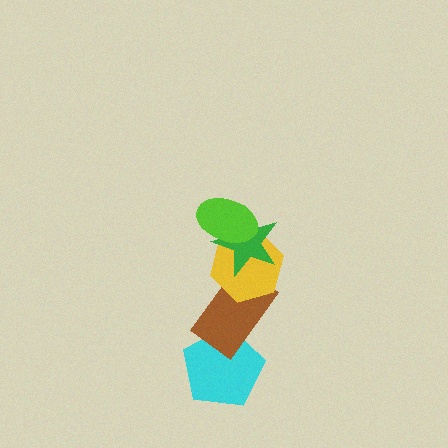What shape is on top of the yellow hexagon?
The green star is on top of the yellow hexagon.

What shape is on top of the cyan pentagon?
The brown rectangle is on top of the cyan pentagon.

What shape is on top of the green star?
The lime ellipse is on top of the green star.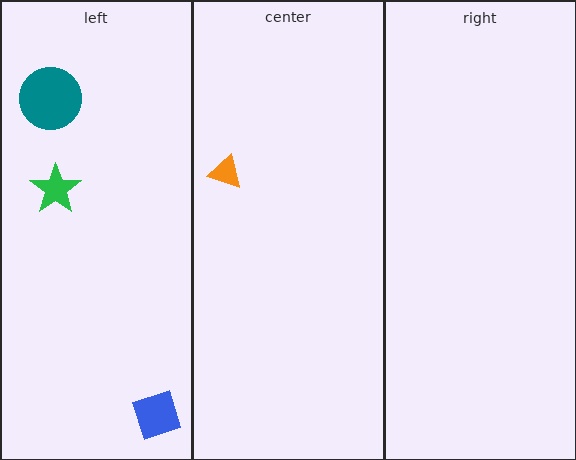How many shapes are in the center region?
1.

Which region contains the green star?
The left region.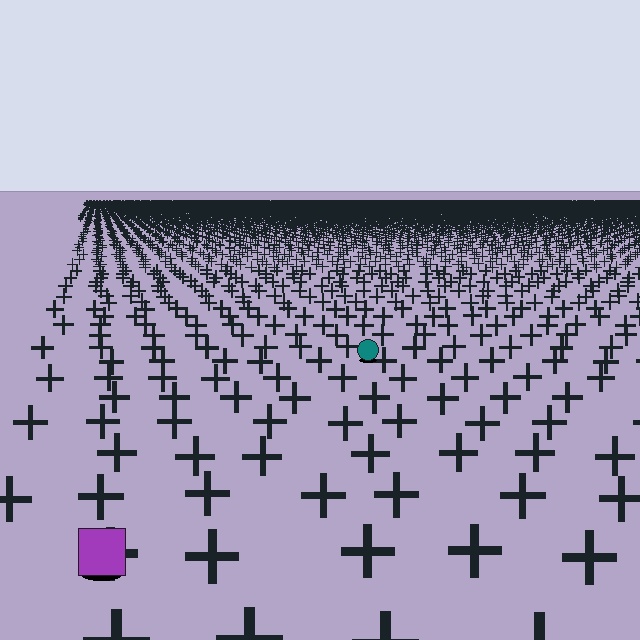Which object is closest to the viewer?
The purple square is closest. The texture marks near it are larger and more spread out.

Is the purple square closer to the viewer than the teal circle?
Yes. The purple square is closer — you can tell from the texture gradient: the ground texture is coarser near it.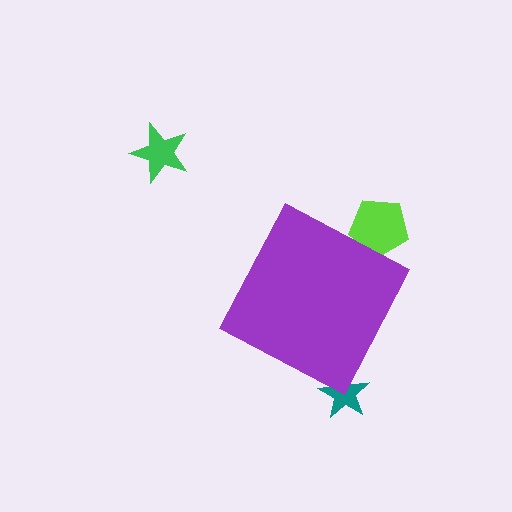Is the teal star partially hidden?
Yes, the teal star is partially hidden behind the purple diamond.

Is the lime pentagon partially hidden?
Yes, the lime pentagon is partially hidden behind the purple diamond.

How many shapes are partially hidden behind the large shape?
2 shapes are partially hidden.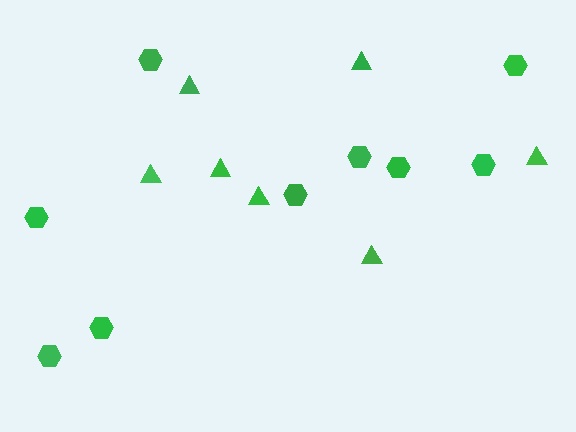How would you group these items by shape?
There are 2 groups: one group of triangles (7) and one group of hexagons (9).